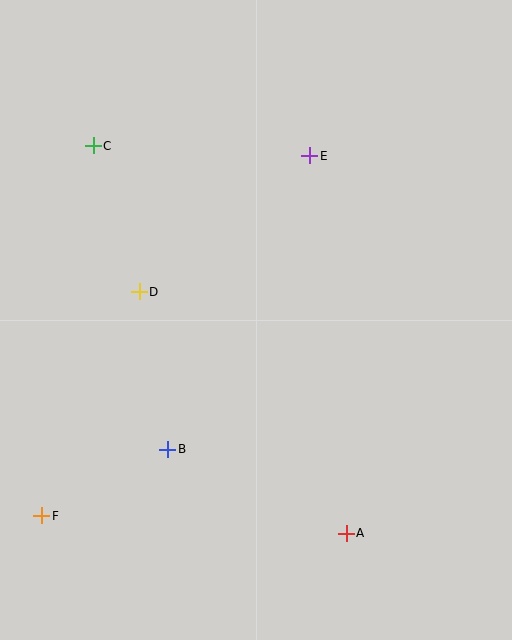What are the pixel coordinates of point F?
Point F is at (42, 516).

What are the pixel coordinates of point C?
Point C is at (93, 146).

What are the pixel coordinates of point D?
Point D is at (139, 292).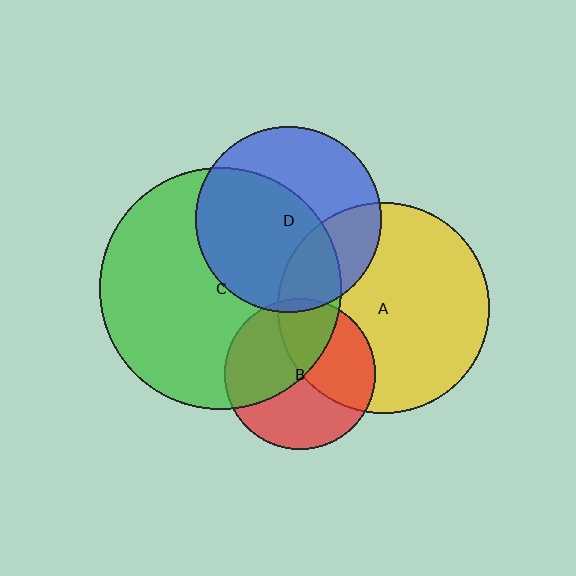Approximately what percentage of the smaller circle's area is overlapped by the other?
Approximately 45%.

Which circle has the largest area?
Circle C (green).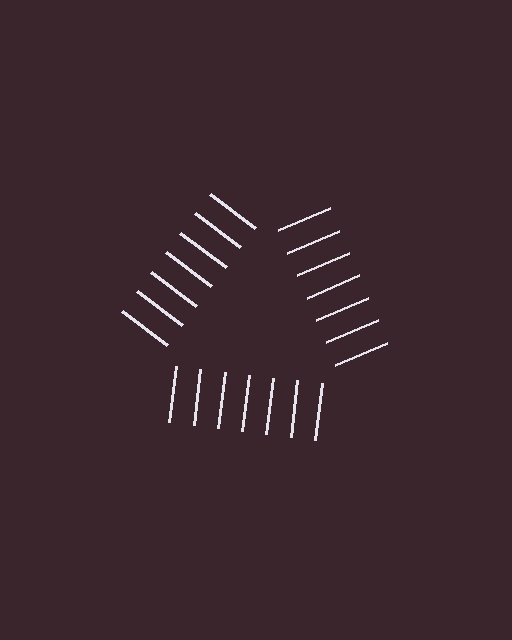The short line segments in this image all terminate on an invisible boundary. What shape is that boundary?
An illusory triangle — the line segments terminate on its edges but no continuous stroke is drawn.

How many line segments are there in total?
21 — 7 along each of the 3 edges.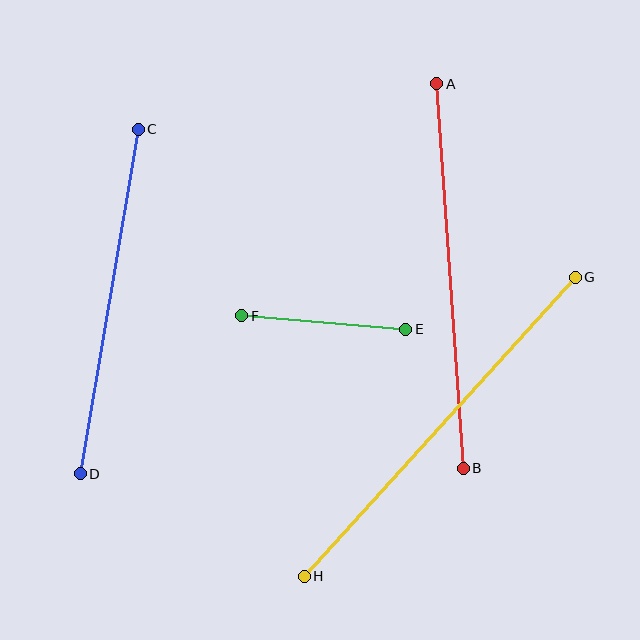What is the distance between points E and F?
The distance is approximately 165 pixels.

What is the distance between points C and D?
The distance is approximately 349 pixels.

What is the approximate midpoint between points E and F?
The midpoint is at approximately (324, 323) pixels.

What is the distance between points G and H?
The distance is approximately 404 pixels.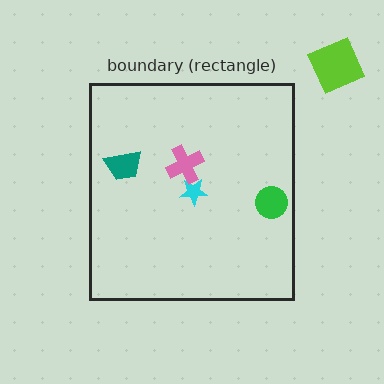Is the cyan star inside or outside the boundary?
Inside.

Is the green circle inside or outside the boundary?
Inside.